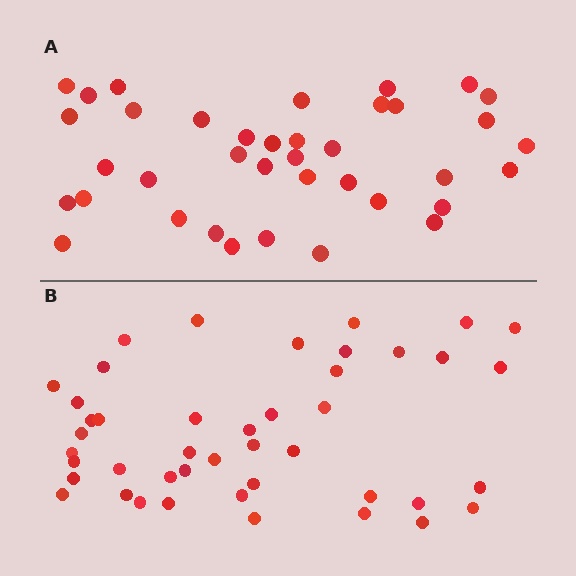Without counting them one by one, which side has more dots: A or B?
Region B (the bottom region) has more dots.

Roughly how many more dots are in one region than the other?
Region B has about 6 more dots than region A.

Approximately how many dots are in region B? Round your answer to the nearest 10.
About 40 dots. (The exact count is 44, which rounds to 40.)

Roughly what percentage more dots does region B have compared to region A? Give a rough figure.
About 15% more.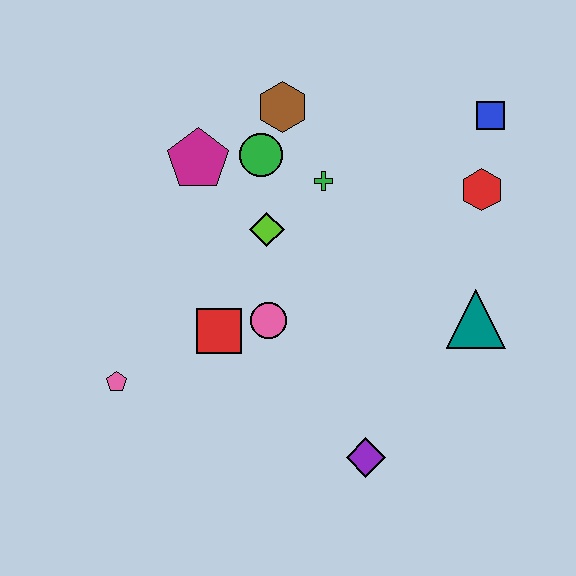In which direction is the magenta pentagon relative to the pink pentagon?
The magenta pentagon is above the pink pentagon.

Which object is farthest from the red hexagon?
The pink pentagon is farthest from the red hexagon.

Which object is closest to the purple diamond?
The pink circle is closest to the purple diamond.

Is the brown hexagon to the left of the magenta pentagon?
No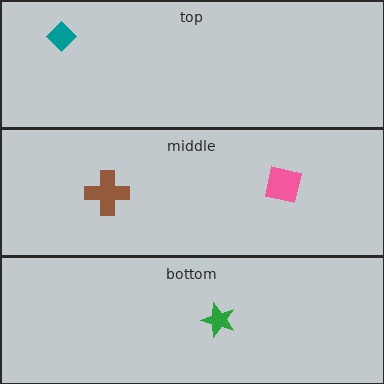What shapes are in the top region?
The teal diamond.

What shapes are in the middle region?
The brown cross, the pink square.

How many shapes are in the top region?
1.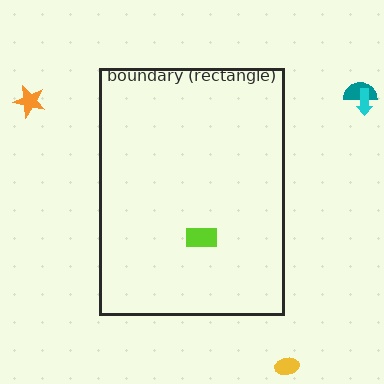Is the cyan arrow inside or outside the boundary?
Outside.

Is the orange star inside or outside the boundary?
Outside.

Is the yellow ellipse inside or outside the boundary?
Outside.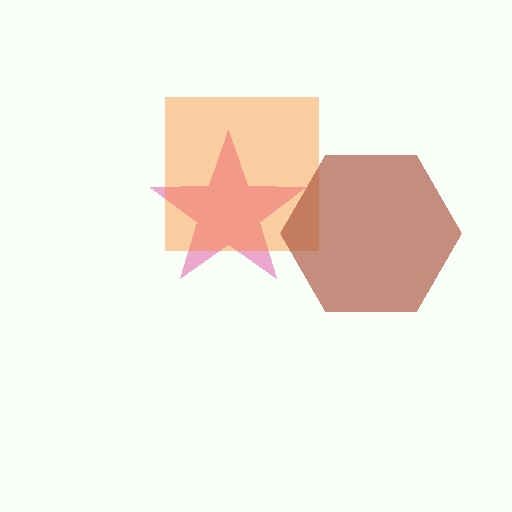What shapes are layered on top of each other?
The layered shapes are: a magenta star, an orange square, a brown hexagon.